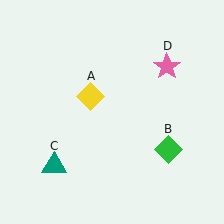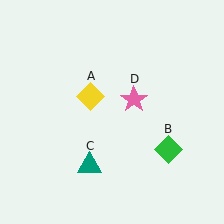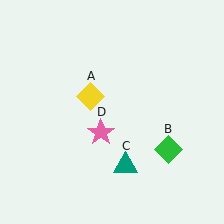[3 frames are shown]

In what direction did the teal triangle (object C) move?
The teal triangle (object C) moved right.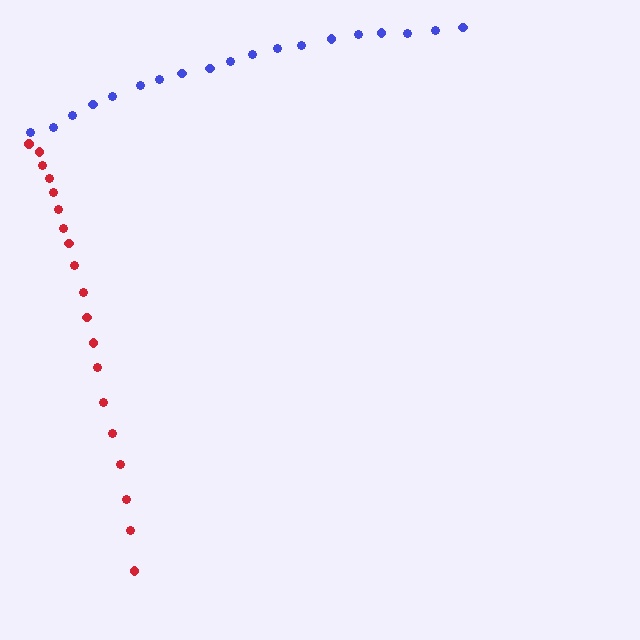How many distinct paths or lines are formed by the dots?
There are 2 distinct paths.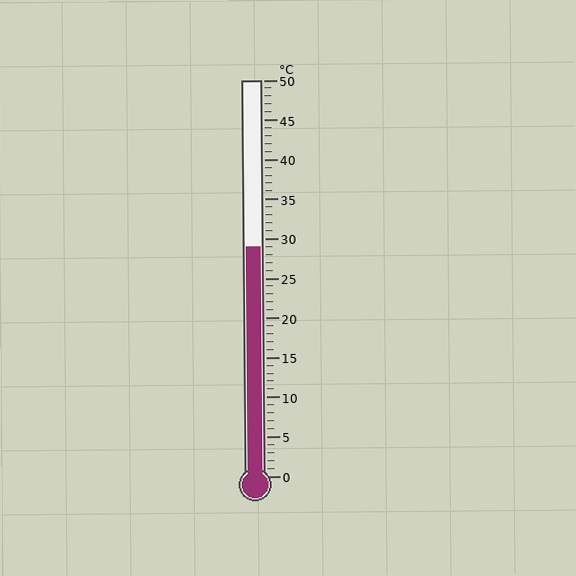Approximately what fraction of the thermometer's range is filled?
The thermometer is filled to approximately 60% of its range.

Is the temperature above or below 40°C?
The temperature is below 40°C.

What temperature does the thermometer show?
The thermometer shows approximately 29°C.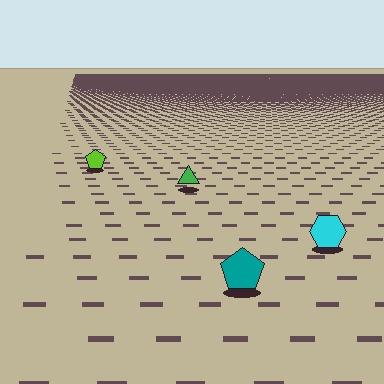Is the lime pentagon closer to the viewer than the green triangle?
No. The green triangle is closer — you can tell from the texture gradient: the ground texture is coarser near it.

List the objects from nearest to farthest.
From nearest to farthest: the teal pentagon, the cyan hexagon, the green triangle, the lime pentagon.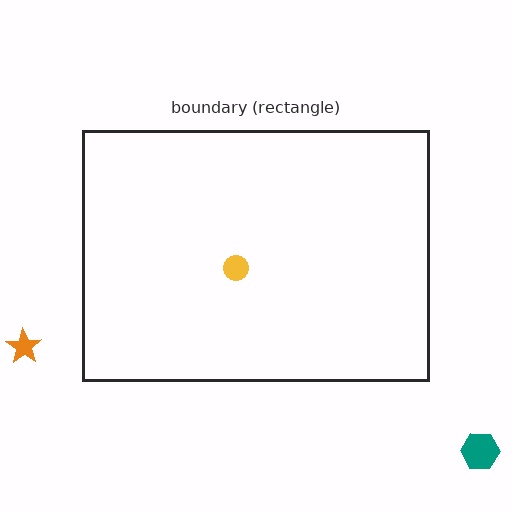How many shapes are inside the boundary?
1 inside, 2 outside.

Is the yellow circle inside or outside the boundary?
Inside.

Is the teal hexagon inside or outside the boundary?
Outside.